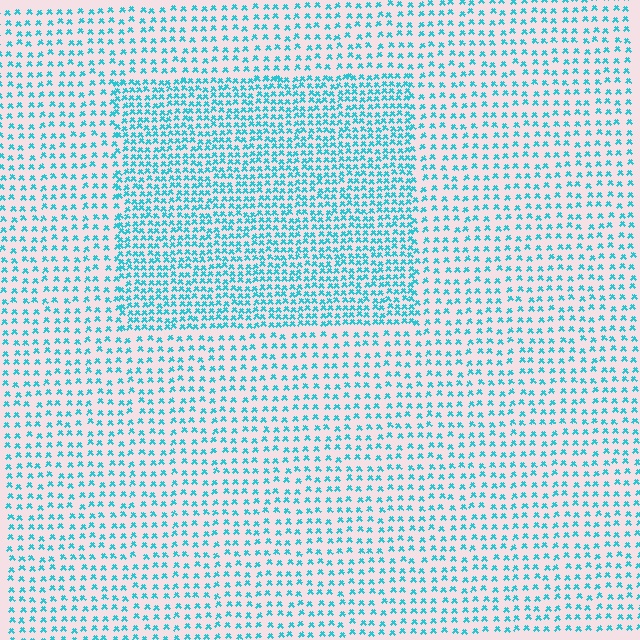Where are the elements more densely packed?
The elements are more densely packed inside the rectangle boundary.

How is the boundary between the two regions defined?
The boundary is defined by a change in element density (approximately 1.9x ratio). All elements are the same color, size, and shape.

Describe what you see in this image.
The image contains small cyan elements arranged at two different densities. A rectangle-shaped region is visible where the elements are more densely packed than the surrounding area.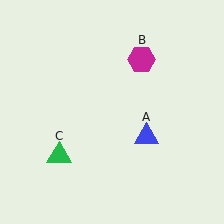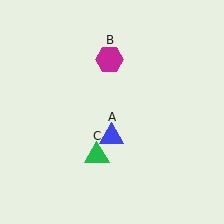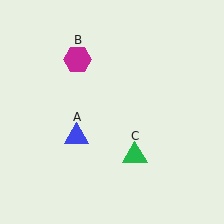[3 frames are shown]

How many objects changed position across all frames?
3 objects changed position: blue triangle (object A), magenta hexagon (object B), green triangle (object C).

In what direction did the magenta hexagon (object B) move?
The magenta hexagon (object B) moved left.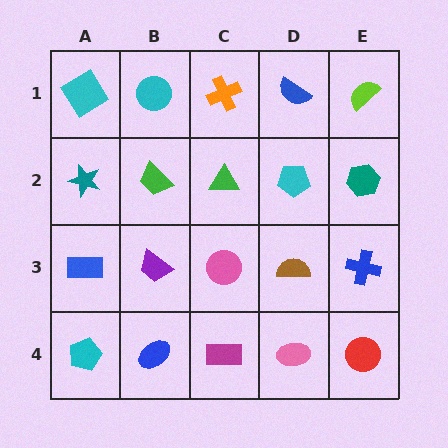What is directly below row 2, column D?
A brown semicircle.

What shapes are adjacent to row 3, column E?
A teal hexagon (row 2, column E), a red circle (row 4, column E), a brown semicircle (row 3, column D).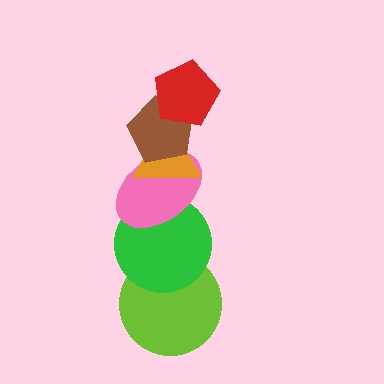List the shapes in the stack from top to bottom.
From top to bottom: the red pentagon, the brown pentagon, the orange triangle, the pink ellipse, the green circle, the lime circle.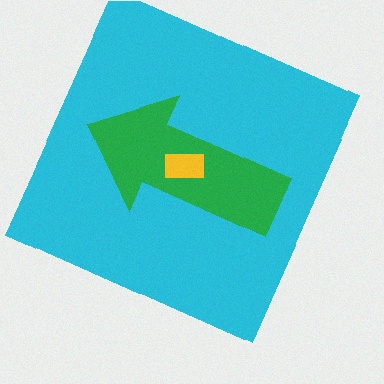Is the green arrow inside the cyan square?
Yes.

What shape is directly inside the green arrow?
The yellow rectangle.